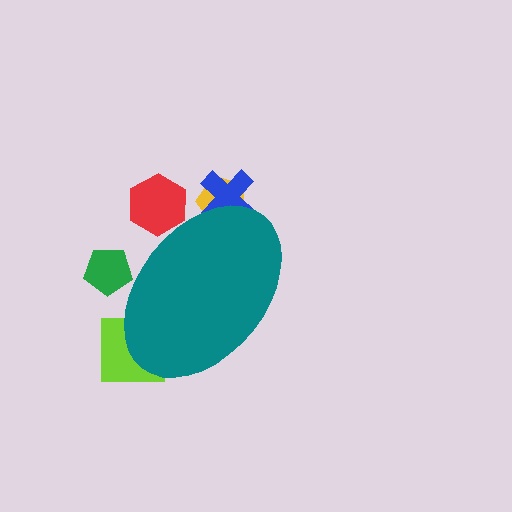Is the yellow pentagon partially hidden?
Yes, the yellow pentagon is partially hidden behind the teal ellipse.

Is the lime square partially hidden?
Yes, the lime square is partially hidden behind the teal ellipse.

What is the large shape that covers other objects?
A teal ellipse.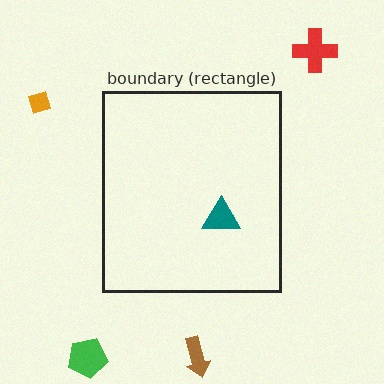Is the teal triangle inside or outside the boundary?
Inside.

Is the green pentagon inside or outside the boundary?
Outside.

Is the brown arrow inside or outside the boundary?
Outside.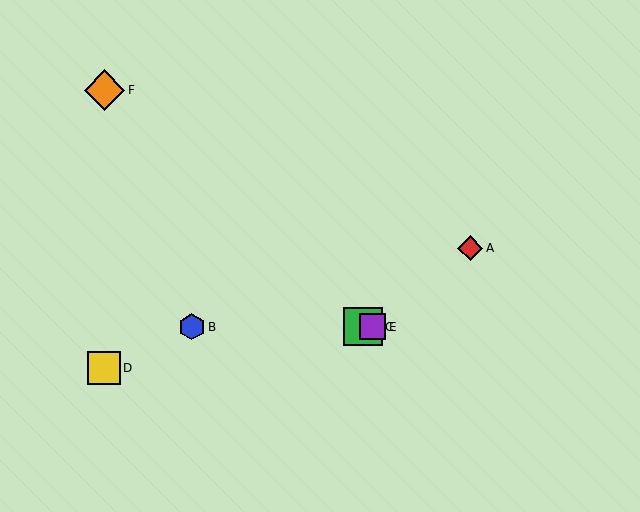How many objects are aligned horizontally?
3 objects (B, C, E) are aligned horizontally.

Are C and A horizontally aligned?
No, C is at y≈327 and A is at y≈248.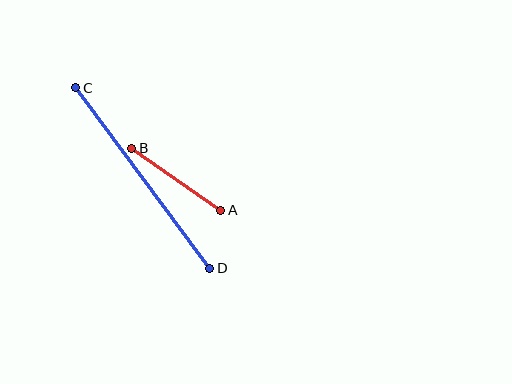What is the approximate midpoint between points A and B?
The midpoint is at approximately (176, 179) pixels.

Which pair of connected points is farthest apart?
Points C and D are farthest apart.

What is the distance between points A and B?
The distance is approximately 109 pixels.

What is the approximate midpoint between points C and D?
The midpoint is at approximately (143, 178) pixels.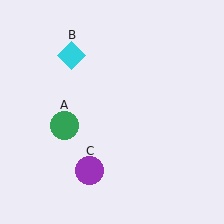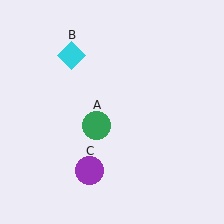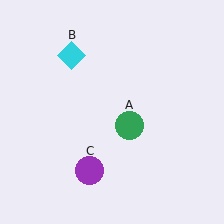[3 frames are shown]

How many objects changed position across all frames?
1 object changed position: green circle (object A).